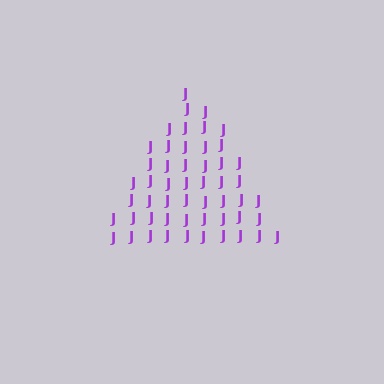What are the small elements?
The small elements are letter J's.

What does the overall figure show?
The overall figure shows a triangle.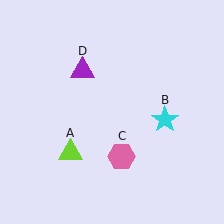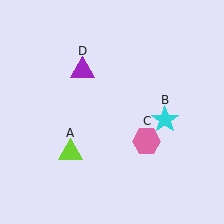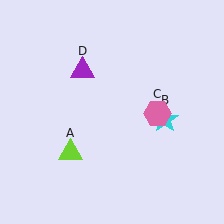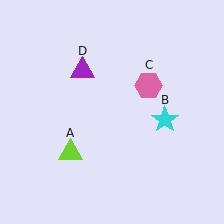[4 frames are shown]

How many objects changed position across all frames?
1 object changed position: pink hexagon (object C).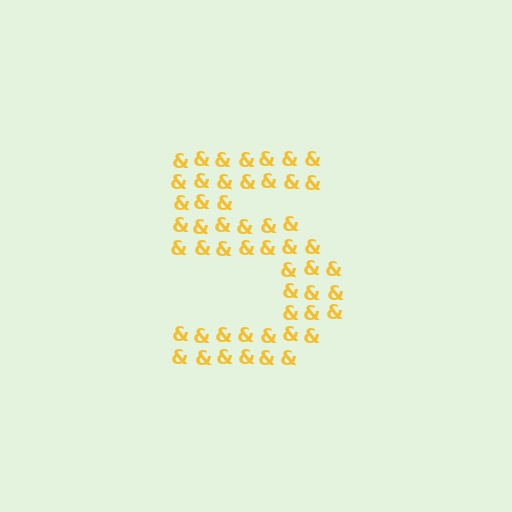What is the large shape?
The large shape is the digit 5.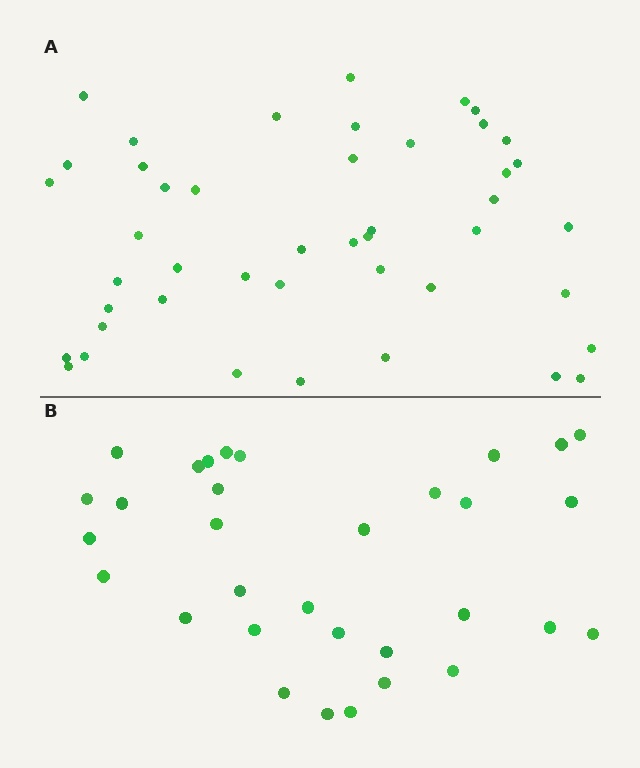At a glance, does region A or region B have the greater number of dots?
Region A (the top region) has more dots.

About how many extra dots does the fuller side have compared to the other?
Region A has approximately 15 more dots than region B.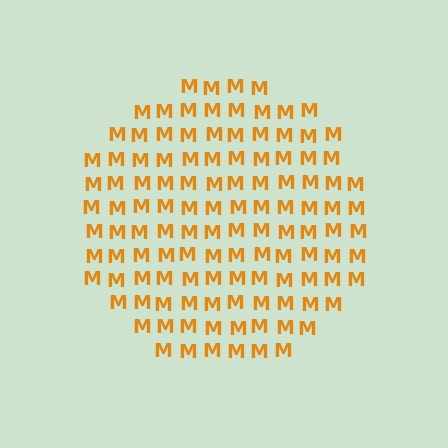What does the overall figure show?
The overall figure shows a circle.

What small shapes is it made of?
It is made of small letter M's.